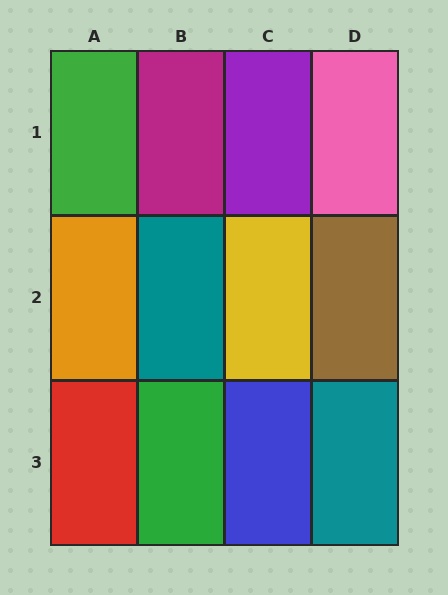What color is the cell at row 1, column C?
Purple.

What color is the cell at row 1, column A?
Green.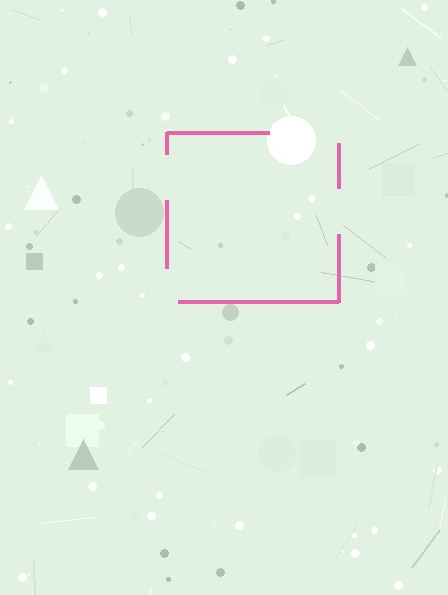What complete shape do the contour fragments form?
The contour fragments form a square.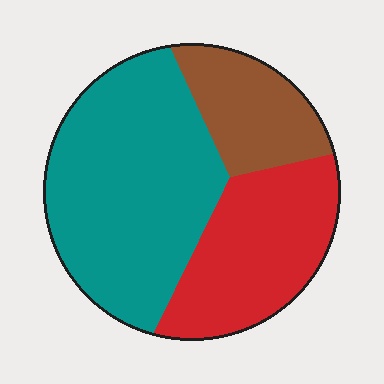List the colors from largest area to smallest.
From largest to smallest: teal, red, brown.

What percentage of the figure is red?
Red takes up between a sixth and a third of the figure.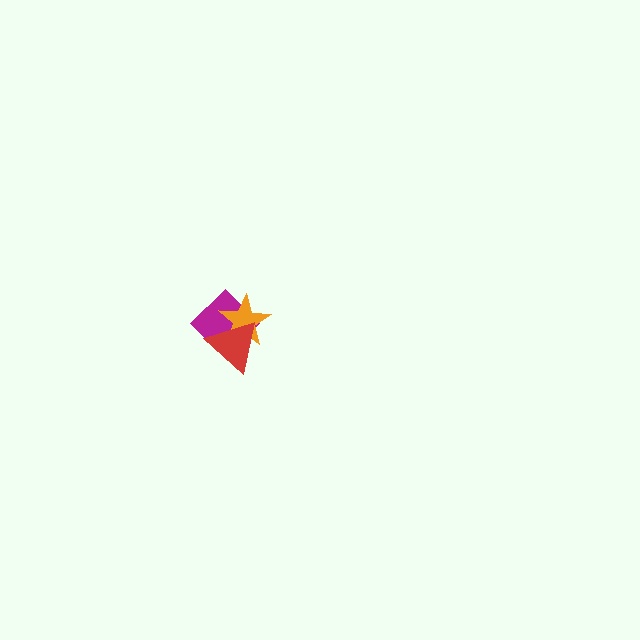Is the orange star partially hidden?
Yes, it is partially covered by another shape.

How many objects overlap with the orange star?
2 objects overlap with the orange star.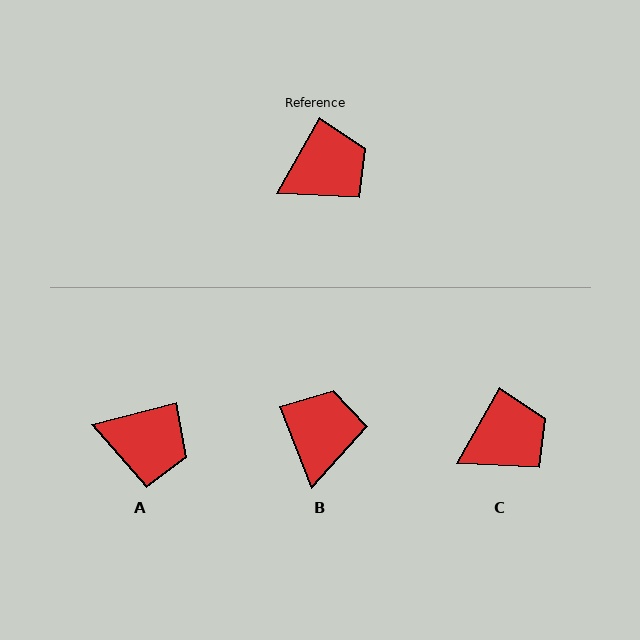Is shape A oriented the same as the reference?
No, it is off by about 46 degrees.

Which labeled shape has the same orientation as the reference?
C.